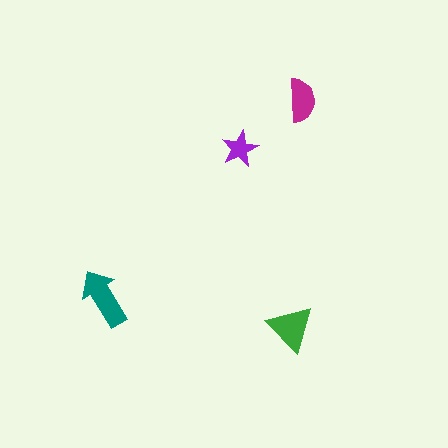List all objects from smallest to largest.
The purple star, the magenta semicircle, the green triangle, the teal arrow.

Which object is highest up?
The magenta semicircle is topmost.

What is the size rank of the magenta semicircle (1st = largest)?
3rd.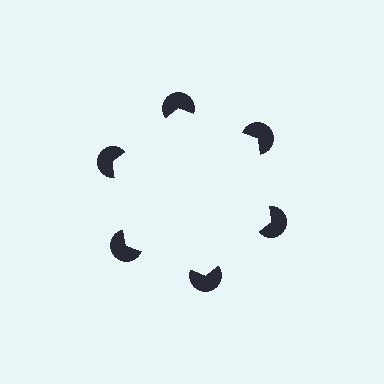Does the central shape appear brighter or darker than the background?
It typically appears slightly brighter than the background, even though no actual brightness change is drawn.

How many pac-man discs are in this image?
There are 6 — one at each vertex of the illusory hexagon.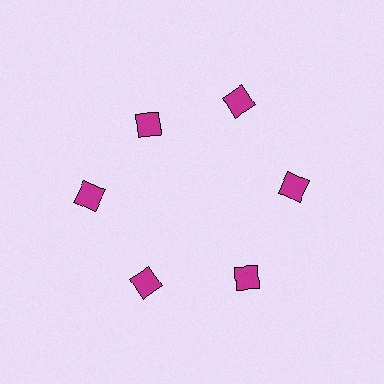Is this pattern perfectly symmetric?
No. The 6 magenta squares are arranged in a ring, but one element near the 11 o'clock position is pulled inward toward the center, breaking the 6-fold rotational symmetry.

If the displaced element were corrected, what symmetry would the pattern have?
It would have 6-fold rotational symmetry — the pattern would map onto itself every 60 degrees.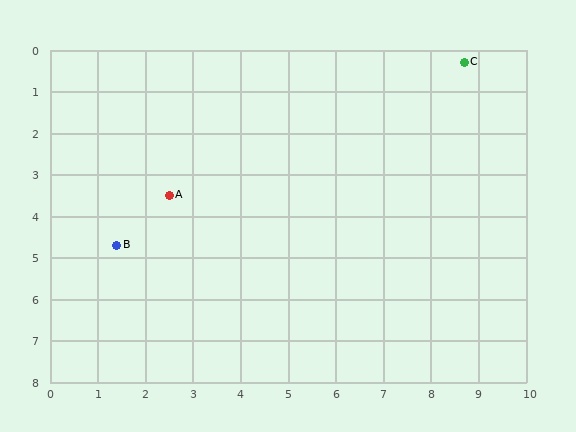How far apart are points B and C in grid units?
Points B and C are about 8.5 grid units apart.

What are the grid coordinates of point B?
Point B is at approximately (1.4, 4.7).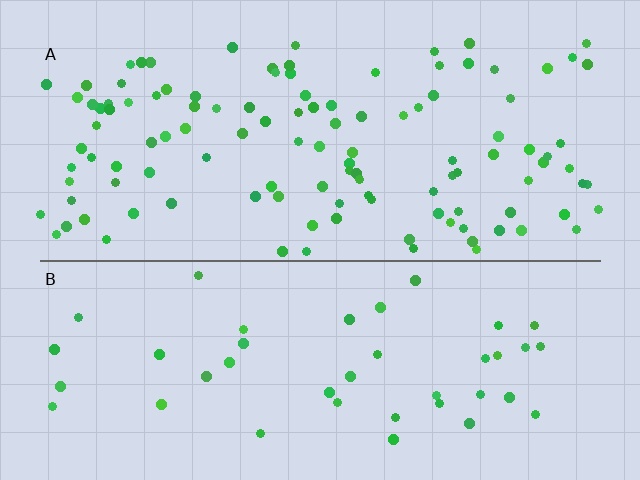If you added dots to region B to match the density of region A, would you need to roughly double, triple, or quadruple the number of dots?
Approximately triple.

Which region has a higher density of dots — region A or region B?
A (the top).